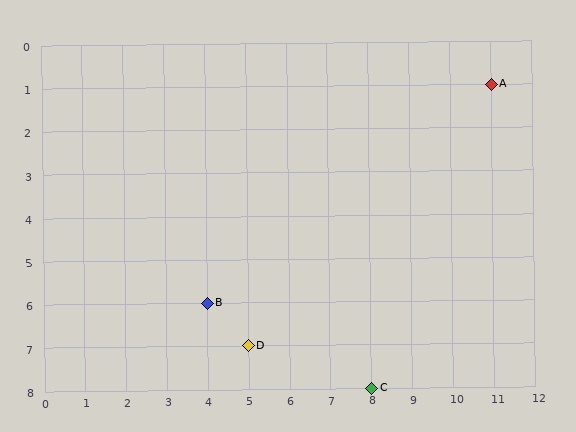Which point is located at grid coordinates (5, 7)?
Point D is at (5, 7).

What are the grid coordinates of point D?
Point D is at grid coordinates (5, 7).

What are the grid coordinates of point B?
Point B is at grid coordinates (4, 6).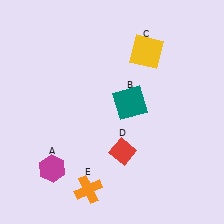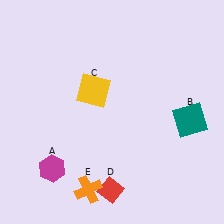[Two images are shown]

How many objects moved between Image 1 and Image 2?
3 objects moved between the two images.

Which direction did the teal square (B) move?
The teal square (B) moved right.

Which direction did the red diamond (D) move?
The red diamond (D) moved down.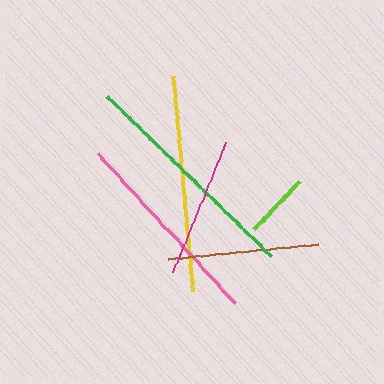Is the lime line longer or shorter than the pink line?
The pink line is longer than the lime line.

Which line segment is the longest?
The green line is the longest at approximately 230 pixels.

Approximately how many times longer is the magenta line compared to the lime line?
The magenta line is approximately 2.1 times the length of the lime line.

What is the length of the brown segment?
The brown segment is approximately 150 pixels long.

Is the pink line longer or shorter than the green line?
The green line is longer than the pink line.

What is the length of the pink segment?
The pink segment is approximately 204 pixels long.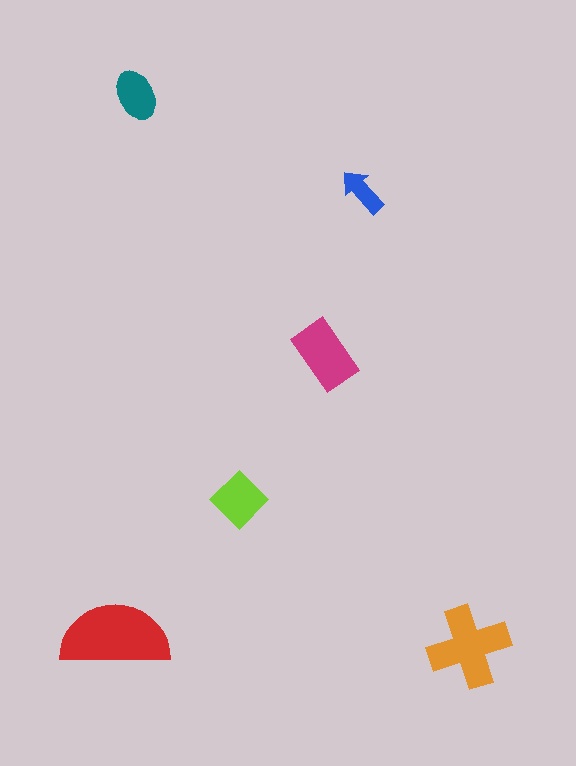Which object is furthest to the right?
The orange cross is rightmost.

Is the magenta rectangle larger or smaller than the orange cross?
Smaller.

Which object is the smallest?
The blue arrow.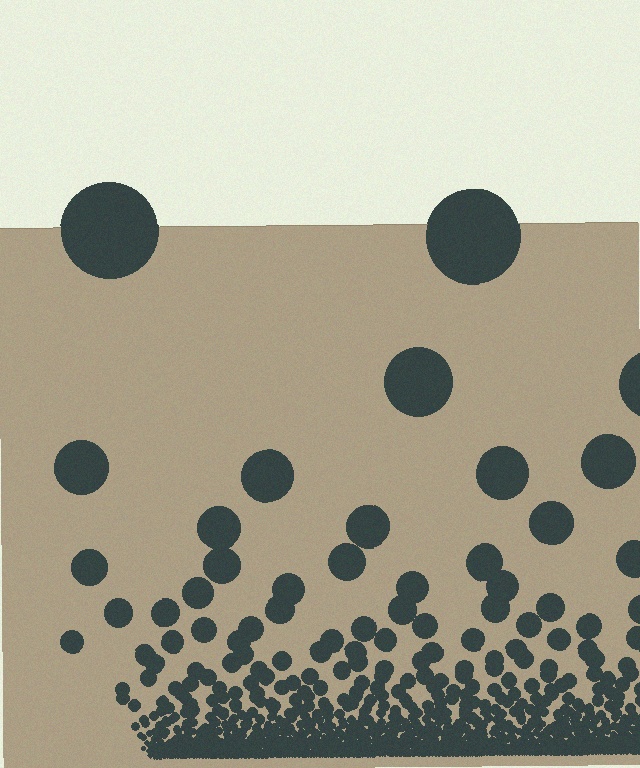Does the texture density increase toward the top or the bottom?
Density increases toward the bottom.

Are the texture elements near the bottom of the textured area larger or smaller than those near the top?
Smaller. The gradient is inverted — elements near the bottom are smaller and denser.